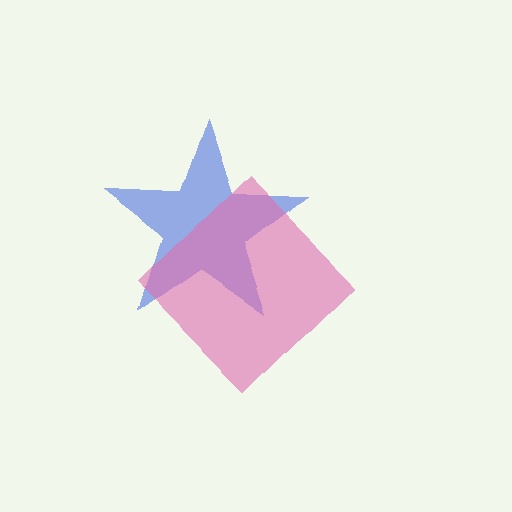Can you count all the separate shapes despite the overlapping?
Yes, there are 2 separate shapes.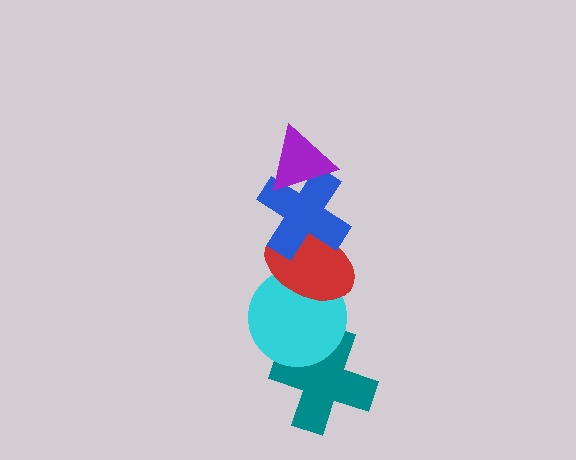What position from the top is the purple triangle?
The purple triangle is 1st from the top.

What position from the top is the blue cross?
The blue cross is 2nd from the top.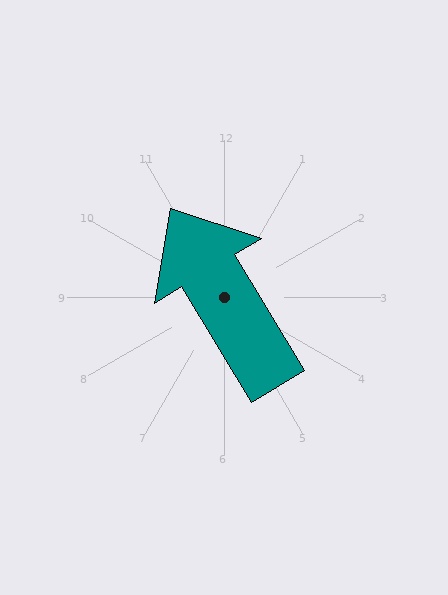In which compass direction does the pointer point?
Northwest.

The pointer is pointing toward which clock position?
Roughly 11 o'clock.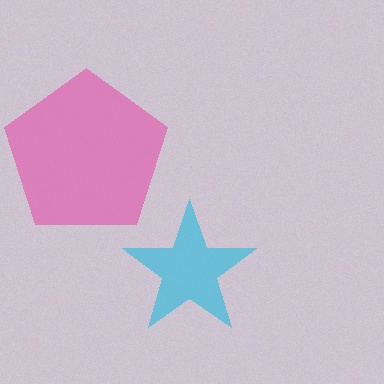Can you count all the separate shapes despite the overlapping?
Yes, there are 2 separate shapes.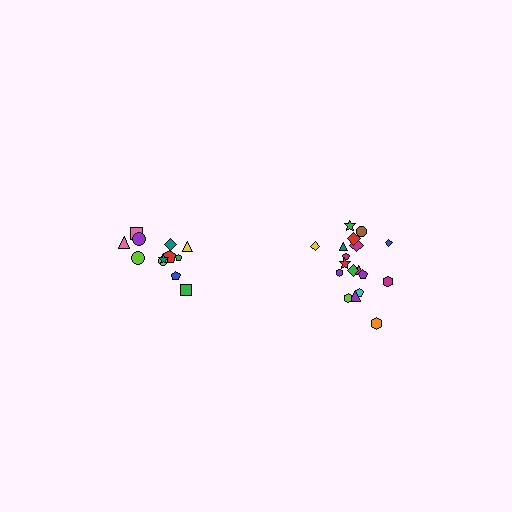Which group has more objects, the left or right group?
The right group.